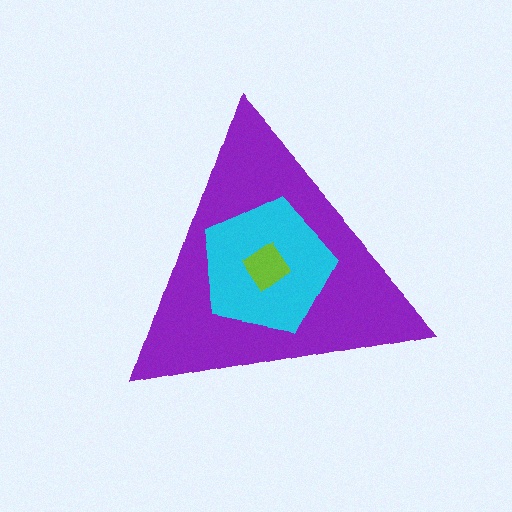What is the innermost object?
The lime diamond.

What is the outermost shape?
The purple triangle.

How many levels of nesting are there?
3.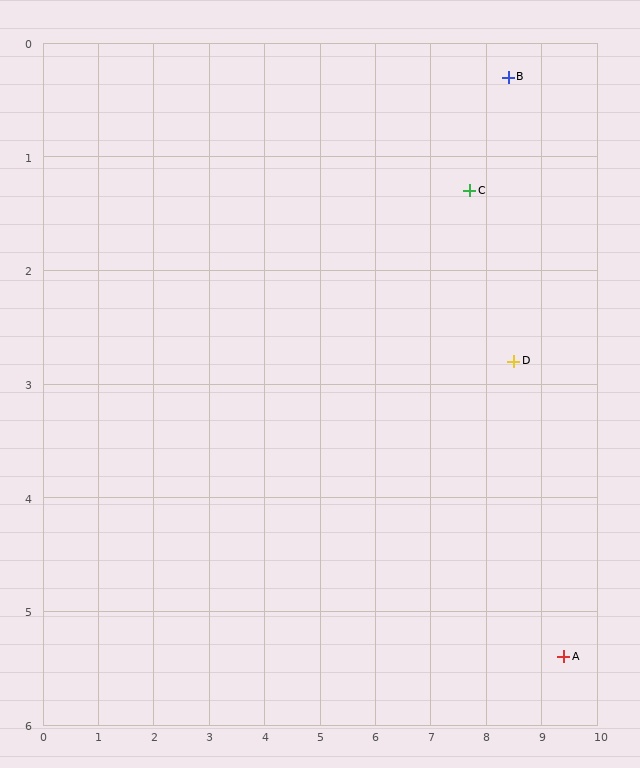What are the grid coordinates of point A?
Point A is at approximately (9.4, 5.4).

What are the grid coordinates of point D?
Point D is at approximately (8.5, 2.8).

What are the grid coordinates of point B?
Point B is at approximately (8.4, 0.3).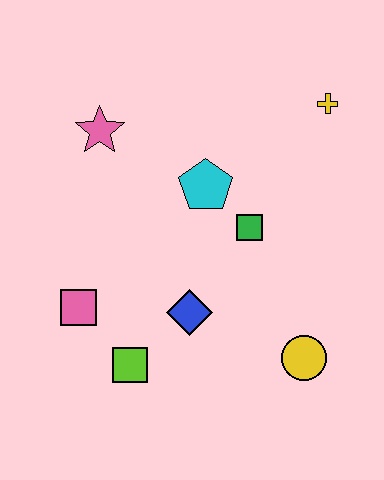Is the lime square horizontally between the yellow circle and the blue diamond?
No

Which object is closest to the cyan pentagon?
The green square is closest to the cyan pentagon.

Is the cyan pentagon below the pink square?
No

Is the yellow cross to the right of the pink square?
Yes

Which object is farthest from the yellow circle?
The pink star is farthest from the yellow circle.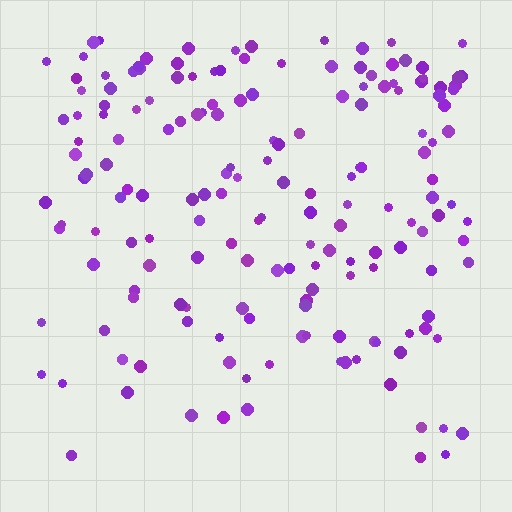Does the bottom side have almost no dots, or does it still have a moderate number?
Still a moderate number, just noticeably fewer than the top.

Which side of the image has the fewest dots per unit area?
The bottom.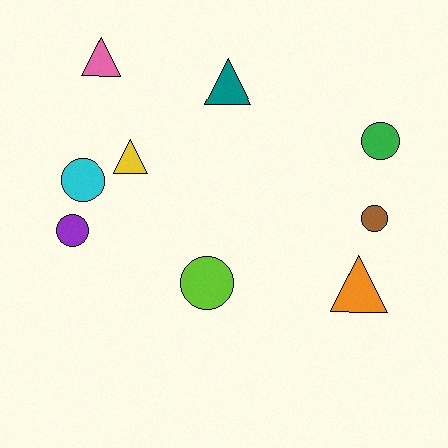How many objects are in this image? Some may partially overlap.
There are 9 objects.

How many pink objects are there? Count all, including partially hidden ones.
There is 1 pink object.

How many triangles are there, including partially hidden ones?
There are 4 triangles.